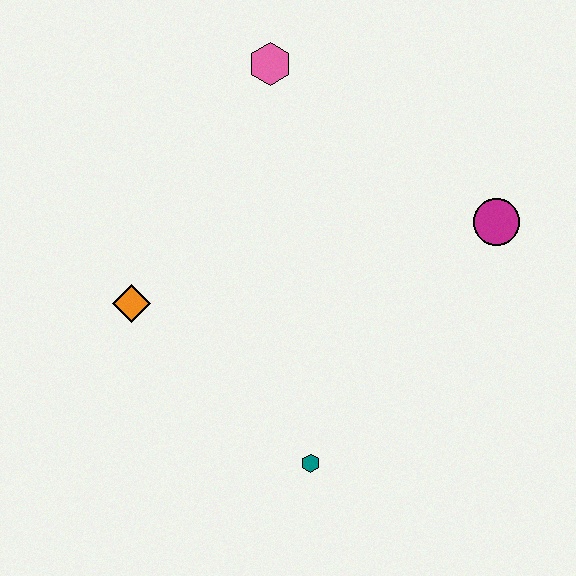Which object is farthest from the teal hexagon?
The pink hexagon is farthest from the teal hexagon.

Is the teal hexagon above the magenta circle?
No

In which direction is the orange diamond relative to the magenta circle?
The orange diamond is to the left of the magenta circle.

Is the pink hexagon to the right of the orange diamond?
Yes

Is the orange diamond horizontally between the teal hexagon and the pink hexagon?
No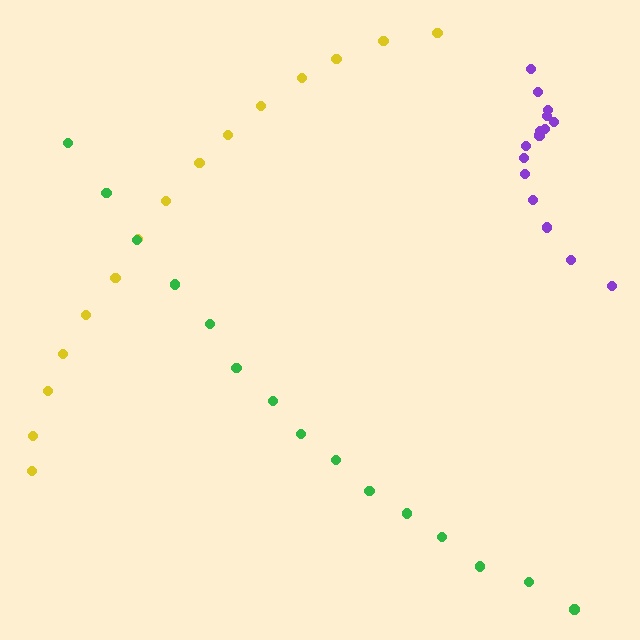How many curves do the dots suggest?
There are 3 distinct paths.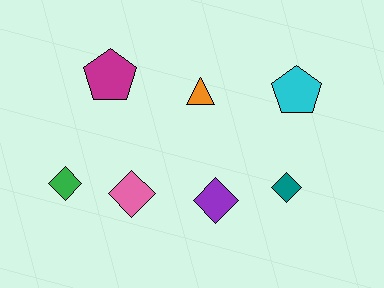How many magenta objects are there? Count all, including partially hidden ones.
There is 1 magenta object.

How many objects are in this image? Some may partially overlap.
There are 7 objects.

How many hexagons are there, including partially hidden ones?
There are no hexagons.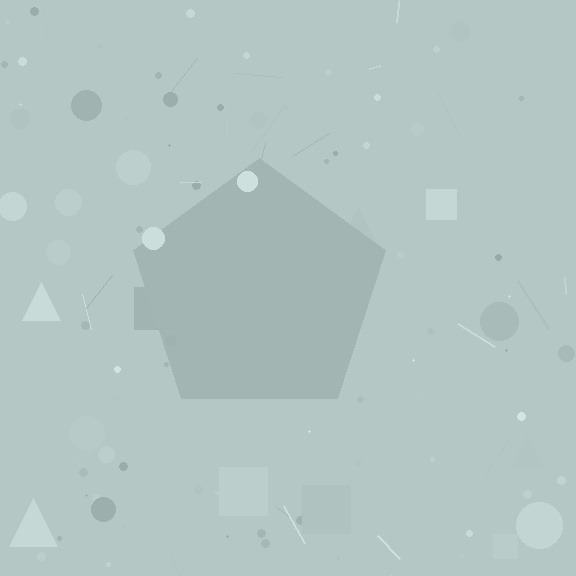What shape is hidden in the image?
A pentagon is hidden in the image.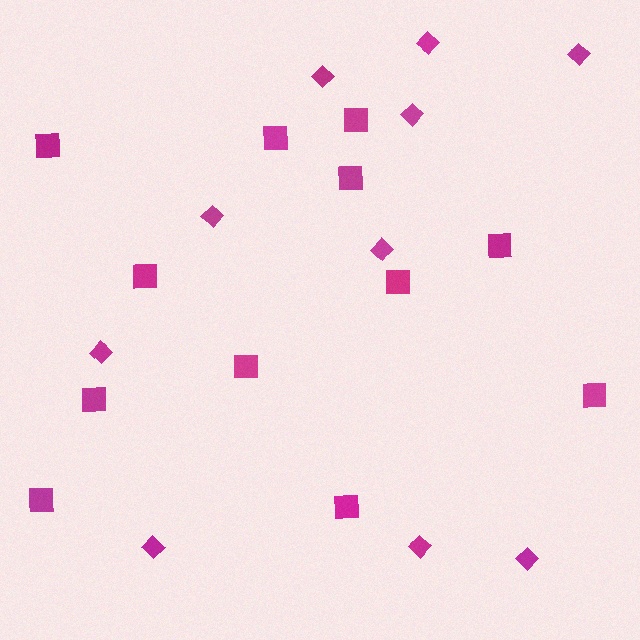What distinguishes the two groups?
There are 2 groups: one group of squares (12) and one group of diamonds (10).